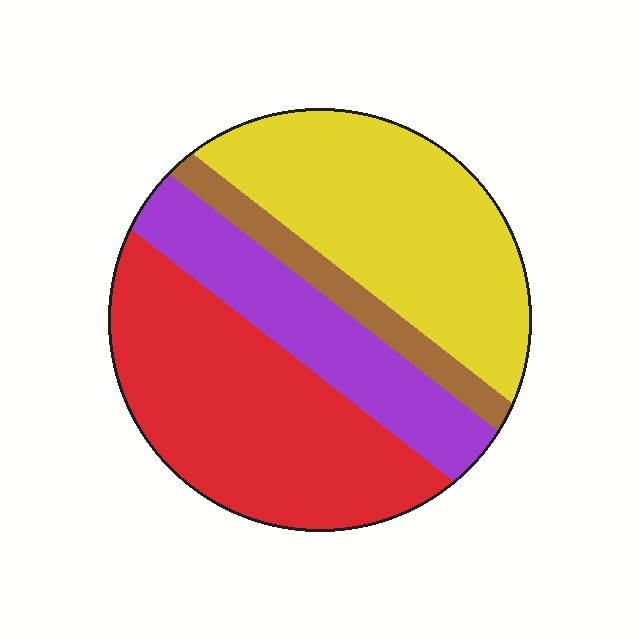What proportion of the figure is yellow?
Yellow takes up about one third (1/3) of the figure.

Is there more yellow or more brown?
Yellow.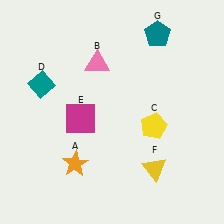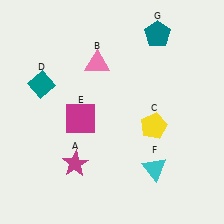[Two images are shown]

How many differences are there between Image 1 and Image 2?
There are 2 differences between the two images.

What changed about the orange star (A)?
In Image 1, A is orange. In Image 2, it changed to magenta.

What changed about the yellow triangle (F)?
In Image 1, F is yellow. In Image 2, it changed to cyan.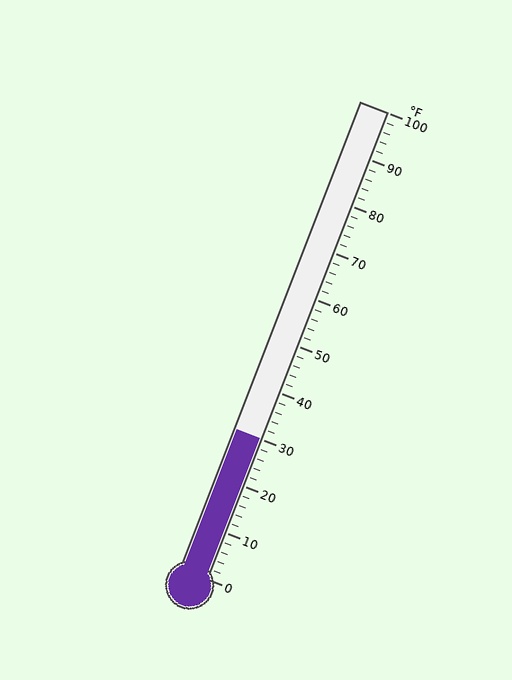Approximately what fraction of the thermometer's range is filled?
The thermometer is filled to approximately 30% of its range.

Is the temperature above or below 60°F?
The temperature is below 60°F.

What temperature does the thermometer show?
The thermometer shows approximately 30°F.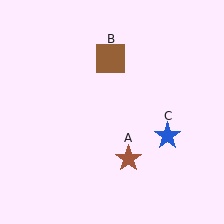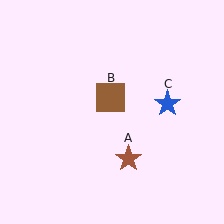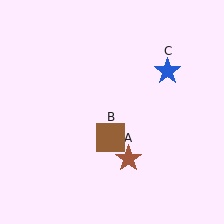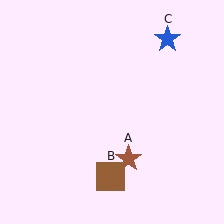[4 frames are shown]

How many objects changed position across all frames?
2 objects changed position: brown square (object B), blue star (object C).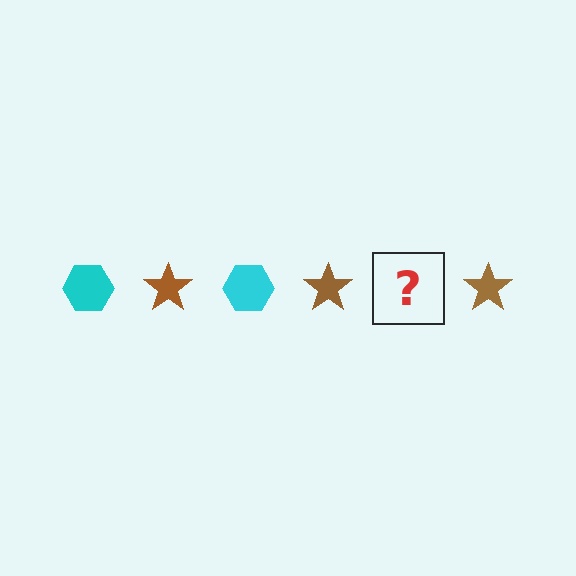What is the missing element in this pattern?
The missing element is a cyan hexagon.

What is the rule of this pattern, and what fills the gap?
The rule is that the pattern alternates between cyan hexagon and brown star. The gap should be filled with a cyan hexagon.